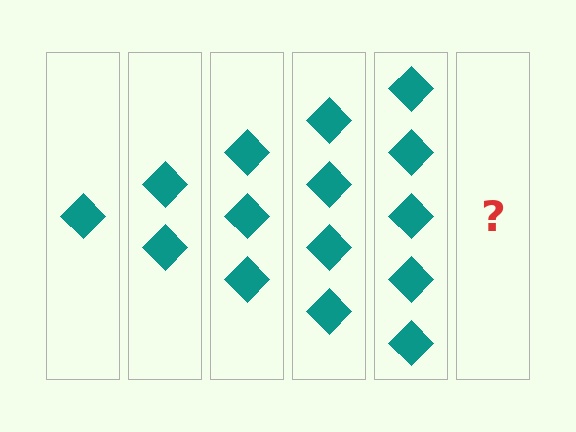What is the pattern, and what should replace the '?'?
The pattern is that each step adds one more diamond. The '?' should be 6 diamonds.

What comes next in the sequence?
The next element should be 6 diamonds.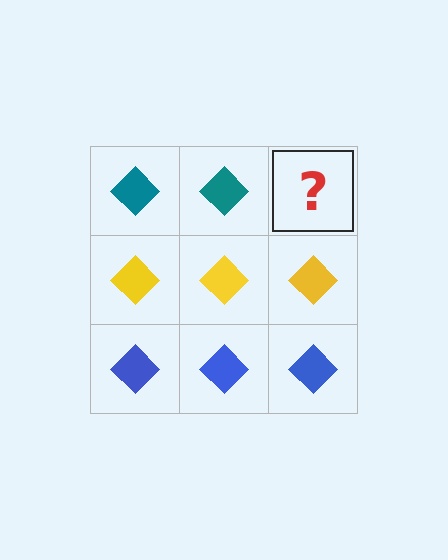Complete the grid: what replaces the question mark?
The question mark should be replaced with a teal diamond.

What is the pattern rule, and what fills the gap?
The rule is that each row has a consistent color. The gap should be filled with a teal diamond.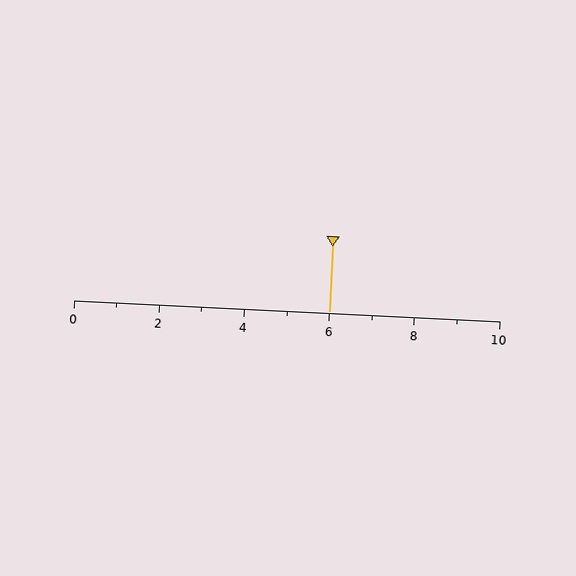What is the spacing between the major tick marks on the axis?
The major ticks are spaced 2 apart.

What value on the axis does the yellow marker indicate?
The marker indicates approximately 6.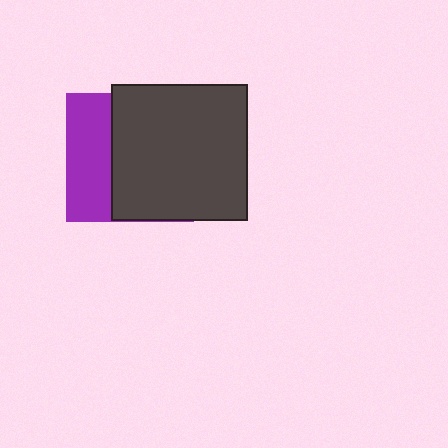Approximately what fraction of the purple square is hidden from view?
Roughly 64% of the purple square is hidden behind the dark gray square.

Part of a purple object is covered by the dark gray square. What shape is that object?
It is a square.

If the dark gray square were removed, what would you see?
You would see the complete purple square.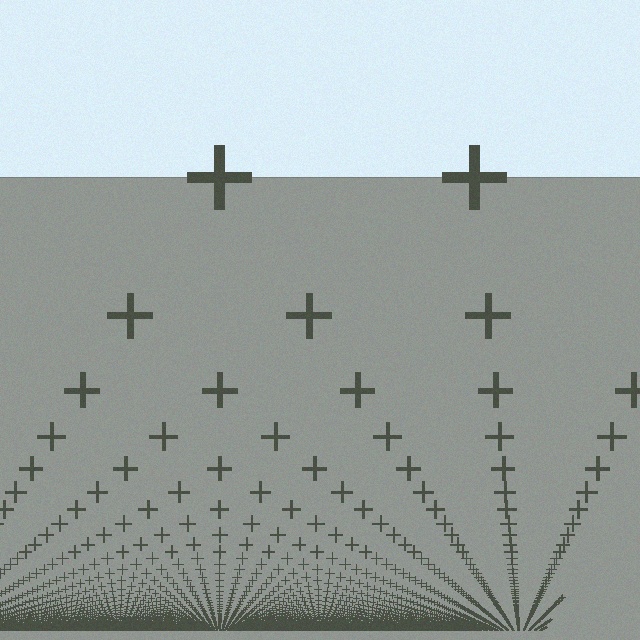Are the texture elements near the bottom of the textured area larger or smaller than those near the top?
Smaller. The gradient is inverted — elements near the bottom are smaller and denser.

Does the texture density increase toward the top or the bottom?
Density increases toward the bottom.